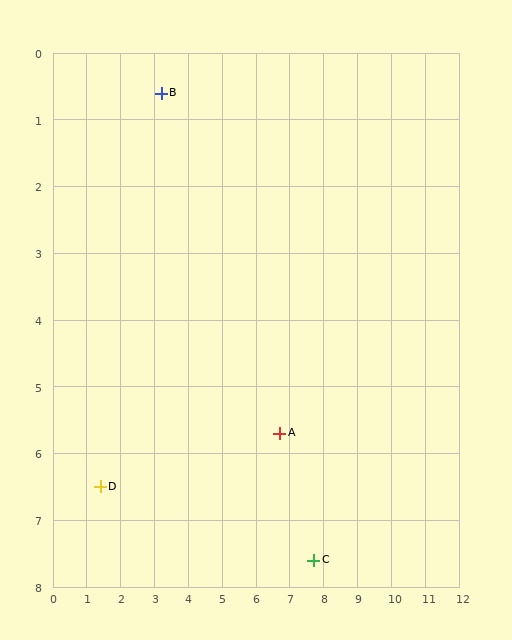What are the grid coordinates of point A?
Point A is at approximately (6.7, 5.7).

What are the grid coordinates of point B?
Point B is at approximately (3.2, 0.6).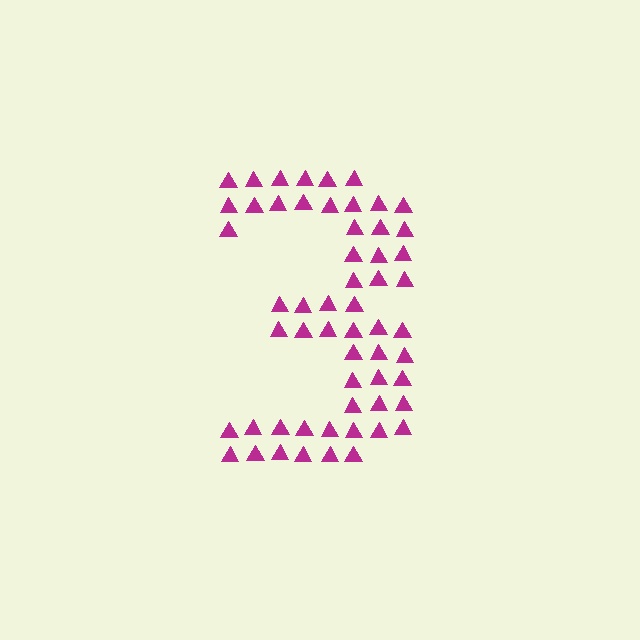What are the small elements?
The small elements are triangles.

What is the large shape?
The large shape is the digit 3.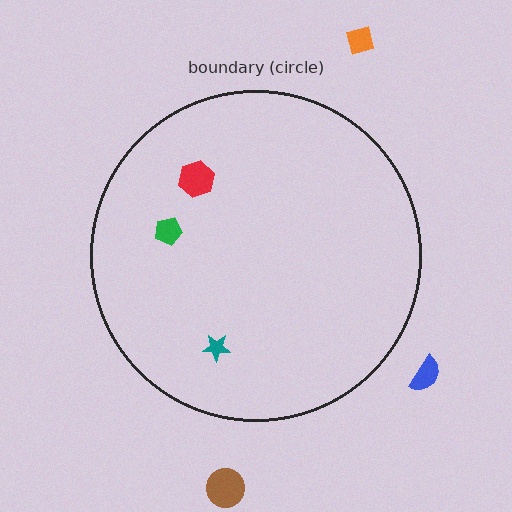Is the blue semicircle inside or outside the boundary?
Outside.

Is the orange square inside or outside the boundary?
Outside.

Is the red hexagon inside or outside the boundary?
Inside.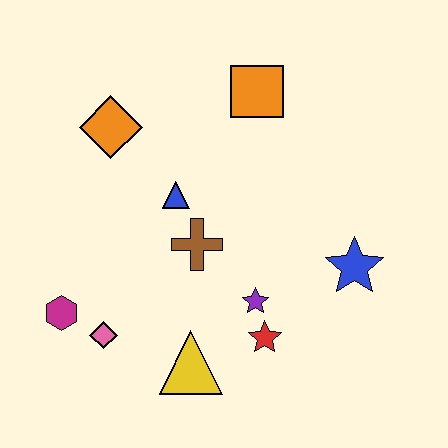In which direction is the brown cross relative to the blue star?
The brown cross is to the left of the blue star.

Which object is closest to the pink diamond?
The magenta hexagon is closest to the pink diamond.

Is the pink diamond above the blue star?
No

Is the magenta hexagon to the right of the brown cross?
No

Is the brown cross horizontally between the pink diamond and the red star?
Yes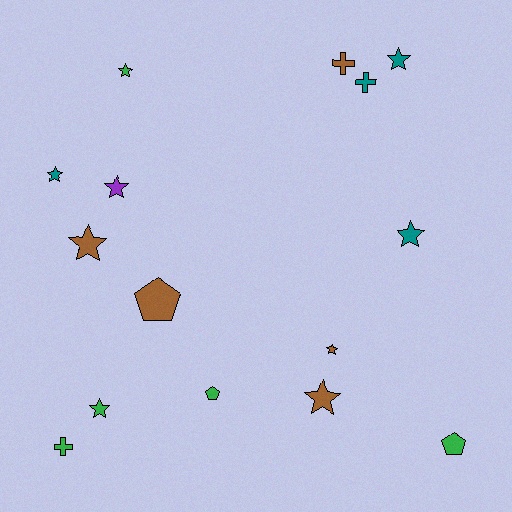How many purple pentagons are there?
There are no purple pentagons.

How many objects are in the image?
There are 15 objects.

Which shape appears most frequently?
Star, with 9 objects.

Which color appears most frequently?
Green, with 5 objects.